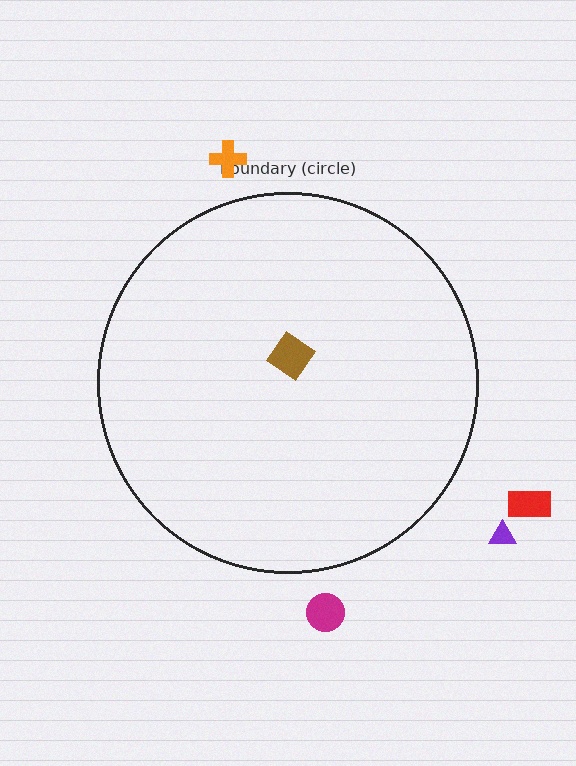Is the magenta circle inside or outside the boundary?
Outside.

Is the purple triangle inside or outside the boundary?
Outside.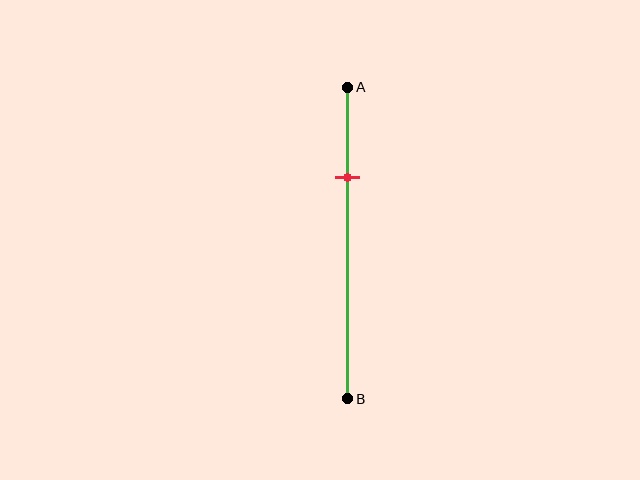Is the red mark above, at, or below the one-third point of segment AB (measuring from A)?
The red mark is above the one-third point of segment AB.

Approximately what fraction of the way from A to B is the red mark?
The red mark is approximately 30% of the way from A to B.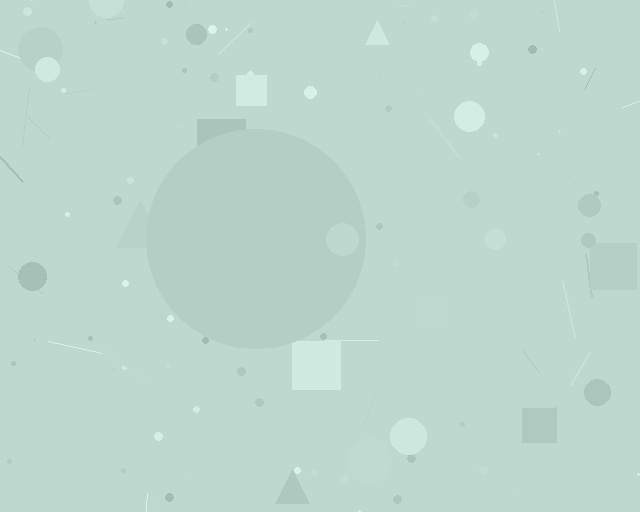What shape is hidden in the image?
A circle is hidden in the image.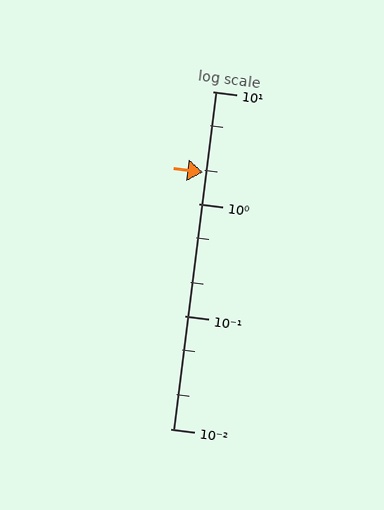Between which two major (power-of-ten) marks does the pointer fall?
The pointer is between 1 and 10.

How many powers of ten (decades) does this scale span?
The scale spans 3 decades, from 0.01 to 10.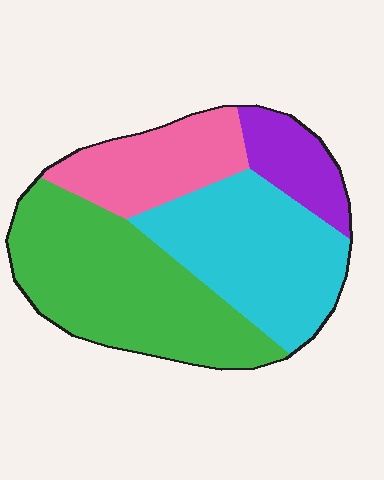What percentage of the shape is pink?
Pink takes up about one fifth (1/5) of the shape.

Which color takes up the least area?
Purple, at roughly 10%.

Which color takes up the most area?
Green, at roughly 40%.